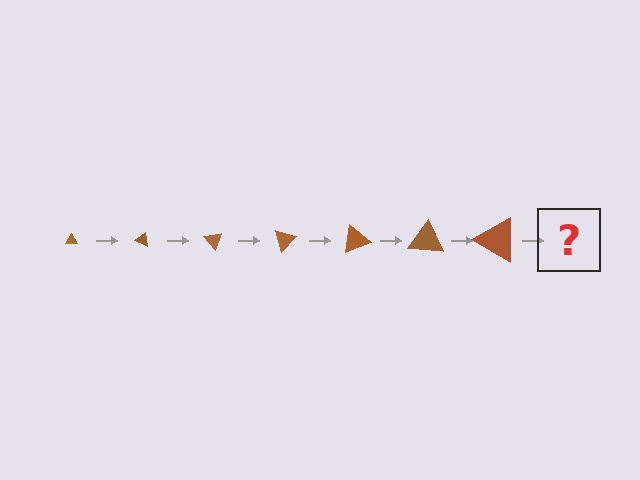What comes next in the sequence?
The next element should be a triangle, larger than the previous one and rotated 175 degrees from the start.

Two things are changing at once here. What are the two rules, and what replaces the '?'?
The two rules are that the triangle grows larger each step and it rotates 25 degrees each step. The '?' should be a triangle, larger than the previous one and rotated 175 degrees from the start.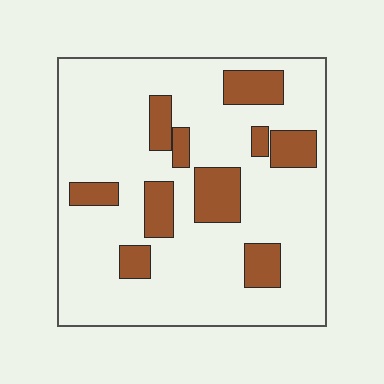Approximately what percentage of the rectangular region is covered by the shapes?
Approximately 20%.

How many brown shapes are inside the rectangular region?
10.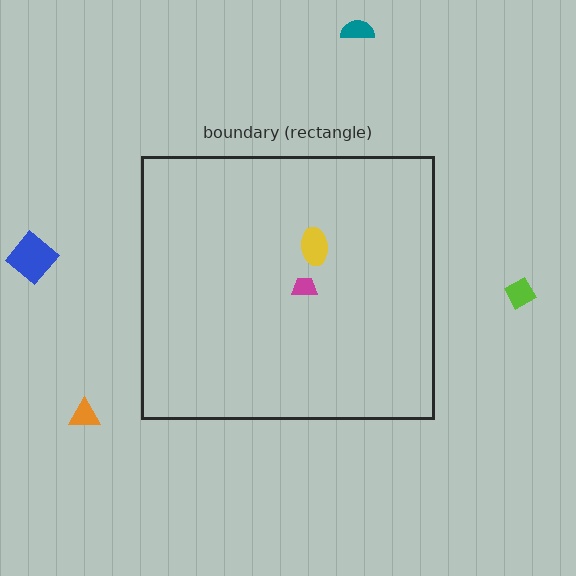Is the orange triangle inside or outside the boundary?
Outside.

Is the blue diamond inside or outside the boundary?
Outside.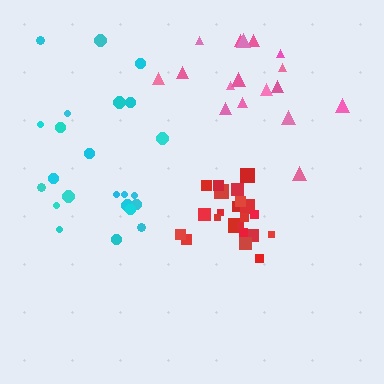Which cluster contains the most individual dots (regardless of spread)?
Cyan (23).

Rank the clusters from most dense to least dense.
red, cyan, pink.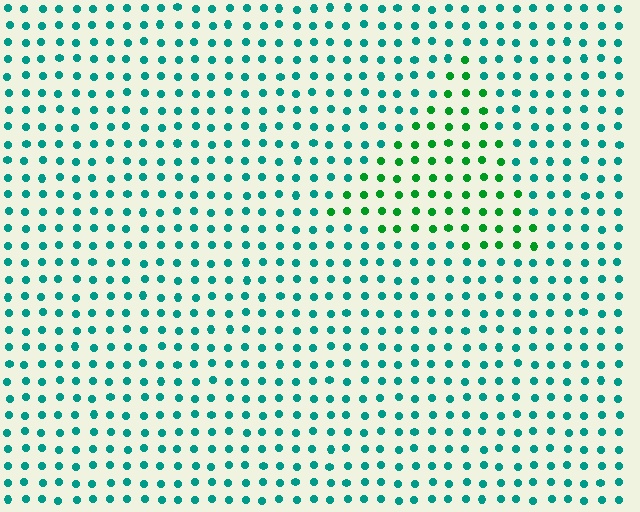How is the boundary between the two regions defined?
The boundary is defined purely by a slight shift in hue (about 40 degrees). Spacing, size, and orientation are identical on both sides.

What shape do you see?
I see a triangle.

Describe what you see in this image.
The image is filled with small teal elements in a uniform arrangement. A triangle-shaped region is visible where the elements are tinted to a slightly different hue, forming a subtle color boundary.